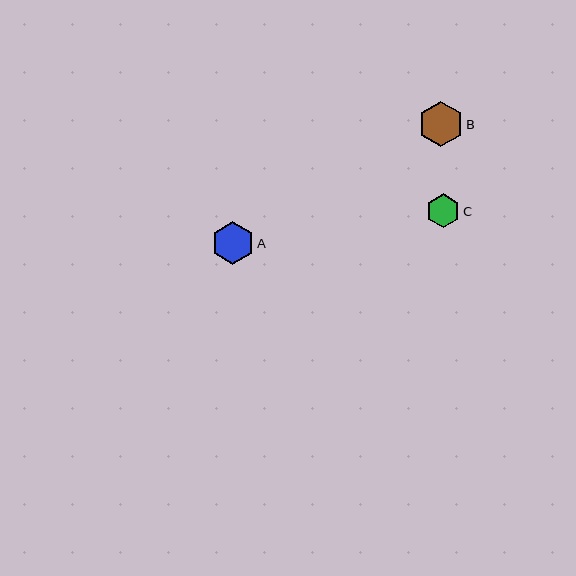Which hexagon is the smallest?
Hexagon C is the smallest with a size of approximately 34 pixels.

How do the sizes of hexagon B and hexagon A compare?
Hexagon B and hexagon A are approximately the same size.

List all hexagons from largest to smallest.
From largest to smallest: B, A, C.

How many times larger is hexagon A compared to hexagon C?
Hexagon A is approximately 1.3 times the size of hexagon C.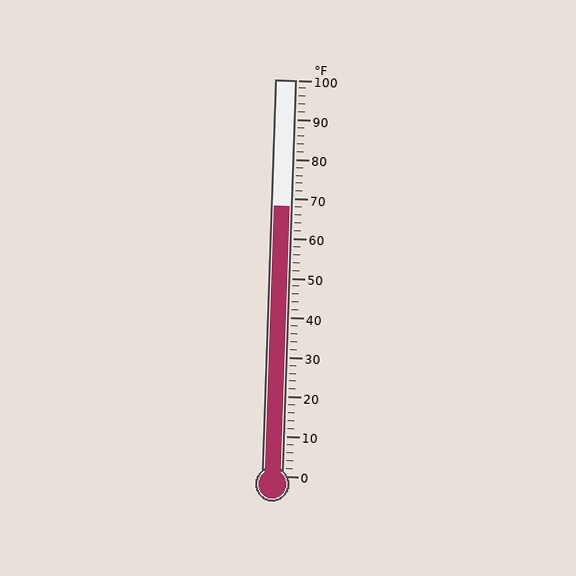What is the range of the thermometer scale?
The thermometer scale ranges from 0°F to 100°F.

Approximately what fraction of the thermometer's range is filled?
The thermometer is filled to approximately 70% of its range.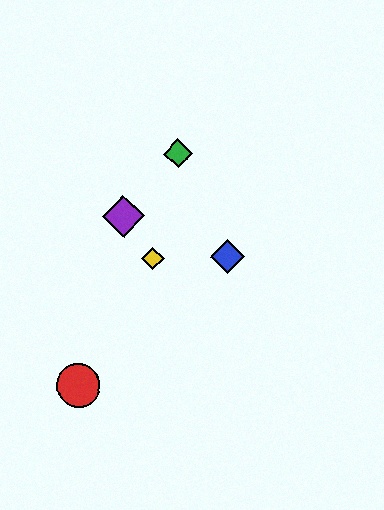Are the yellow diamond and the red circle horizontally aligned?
No, the yellow diamond is at y≈258 and the red circle is at y≈386.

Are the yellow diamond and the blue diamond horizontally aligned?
Yes, both are at y≈258.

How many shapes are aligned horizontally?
2 shapes (the blue diamond, the yellow diamond) are aligned horizontally.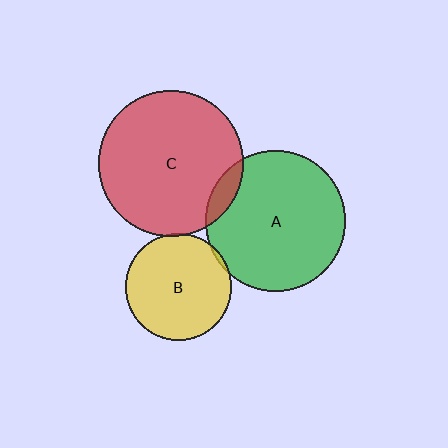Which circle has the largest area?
Circle C (red).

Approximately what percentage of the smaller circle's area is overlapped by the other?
Approximately 10%.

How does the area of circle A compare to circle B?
Approximately 1.8 times.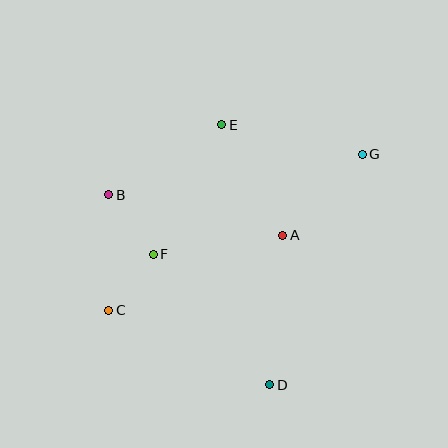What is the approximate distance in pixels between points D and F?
The distance between D and F is approximately 175 pixels.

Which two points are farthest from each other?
Points C and G are farthest from each other.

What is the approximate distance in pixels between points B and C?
The distance between B and C is approximately 116 pixels.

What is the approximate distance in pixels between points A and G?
The distance between A and G is approximately 114 pixels.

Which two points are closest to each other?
Points C and F are closest to each other.